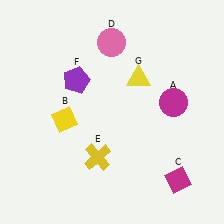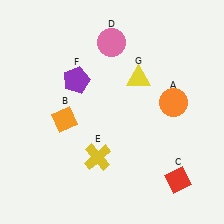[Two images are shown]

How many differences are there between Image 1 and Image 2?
There are 3 differences between the two images.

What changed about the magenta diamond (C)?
In Image 1, C is magenta. In Image 2, it changed to red.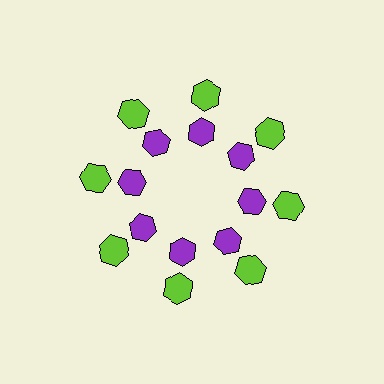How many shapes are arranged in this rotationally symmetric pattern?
There are 16 shapes, arranged in 8 groups of 2.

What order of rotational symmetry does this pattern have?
This pattern has 8-fold rotational symmetry.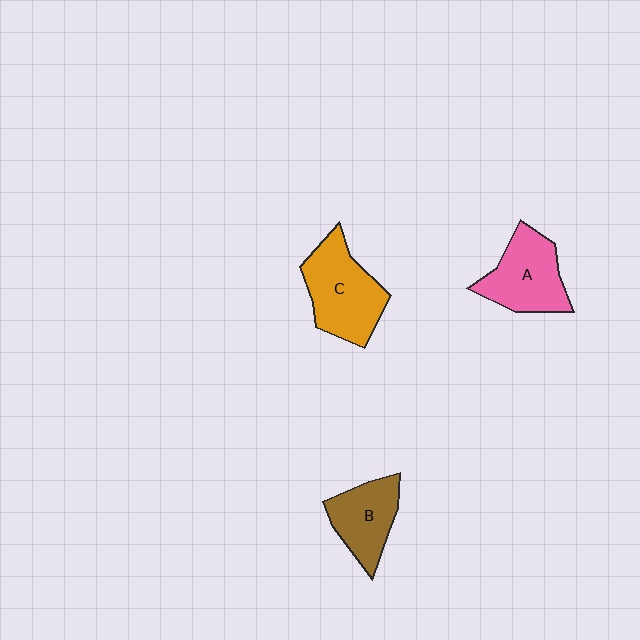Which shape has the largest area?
Shape C (orange).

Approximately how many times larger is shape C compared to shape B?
Approximately 1.4 times.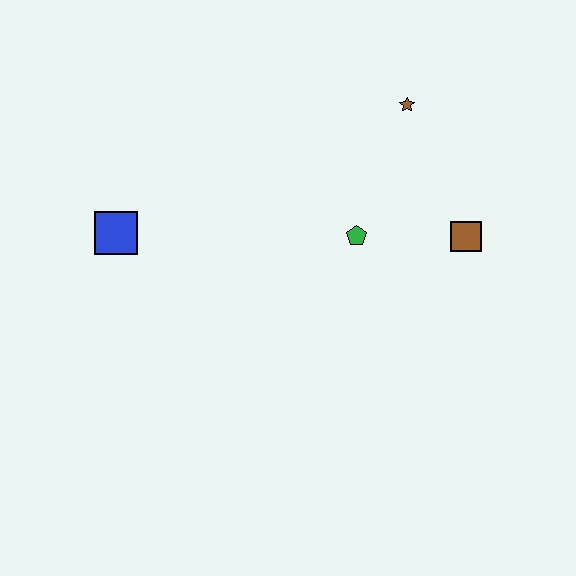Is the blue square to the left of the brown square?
Yes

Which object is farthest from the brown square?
The blue square is farthest from the brown square.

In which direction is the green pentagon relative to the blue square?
The green pentagon is to the right of the blue square.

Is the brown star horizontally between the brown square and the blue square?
Yes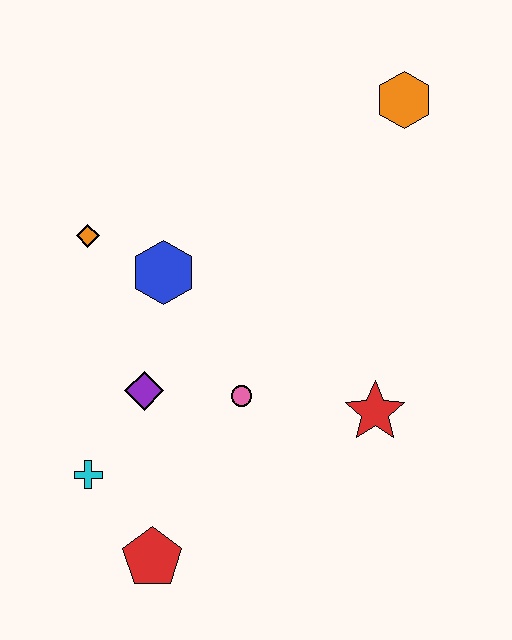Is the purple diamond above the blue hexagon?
No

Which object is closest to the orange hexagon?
The blue hexagon is closest to the orange hexagon.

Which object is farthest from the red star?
The orange diamond is farthest from the red star.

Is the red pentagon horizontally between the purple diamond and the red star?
Yes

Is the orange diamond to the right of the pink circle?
No